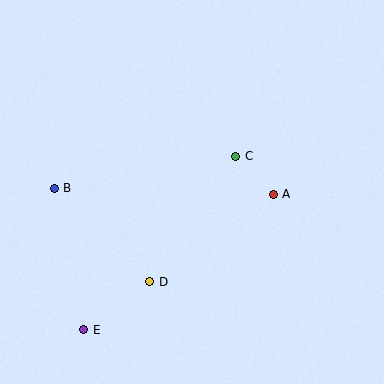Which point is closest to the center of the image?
Point C at (236, 156) is closest to the center.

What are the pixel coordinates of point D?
Point D is at (150, 282).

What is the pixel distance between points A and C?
The distance between A and C is 54 pixels.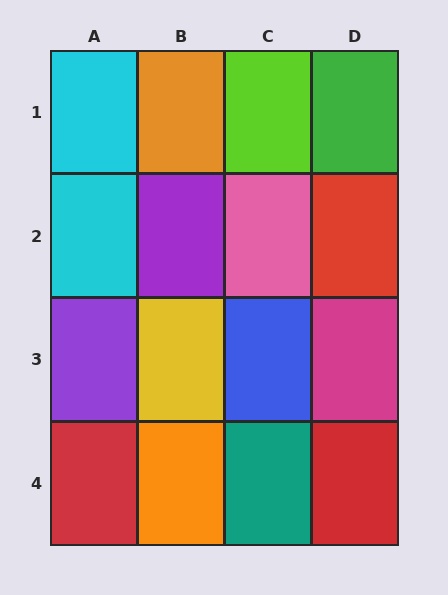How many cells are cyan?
2 cells are cyan.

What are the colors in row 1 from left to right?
Cyan, orange, lime, green.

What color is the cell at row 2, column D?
Red.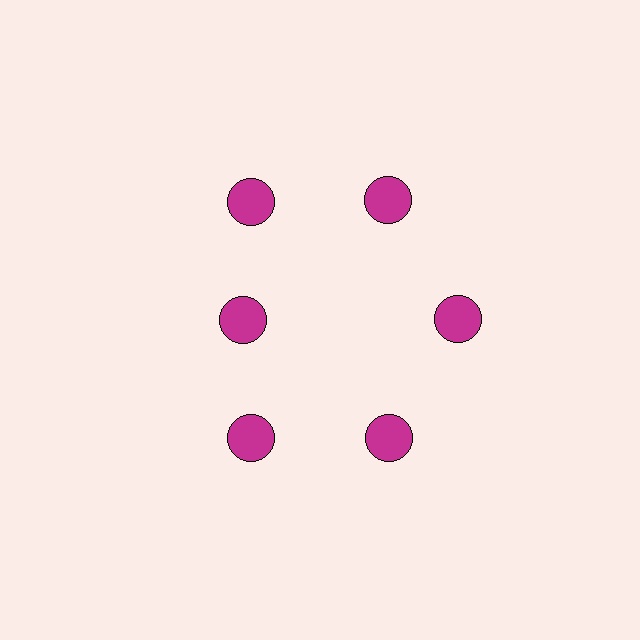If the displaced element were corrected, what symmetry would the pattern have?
It would have 6-fold rotational symmetry — the pattern would map onto itself every 60 degrees.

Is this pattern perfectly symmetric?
No. The 6 magenta circles are arranged in a ring, but one element near the 9 o'clock position is pulled inward toward the center, breaking the 6-fold rotational symmetry.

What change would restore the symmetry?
The symmetry would be restored by moving it outward, back onto the ring so that all 6 circles sit at equal angles and equal distance from the center.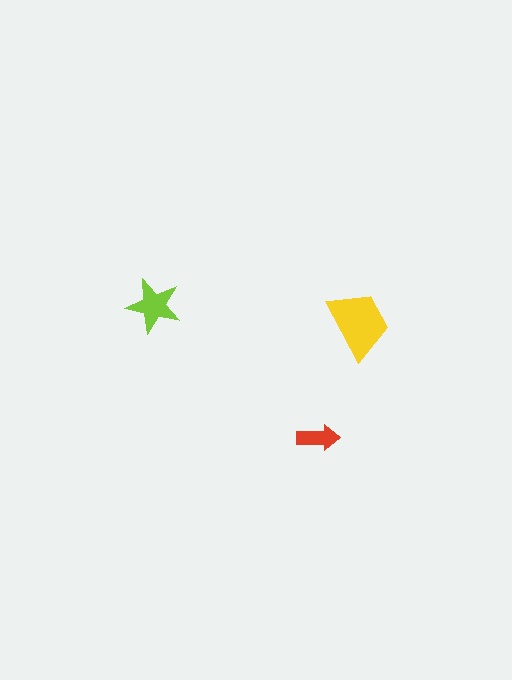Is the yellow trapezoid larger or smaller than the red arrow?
Larger.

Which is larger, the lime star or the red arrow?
The lime star.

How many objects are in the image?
There are 3 objects in the image.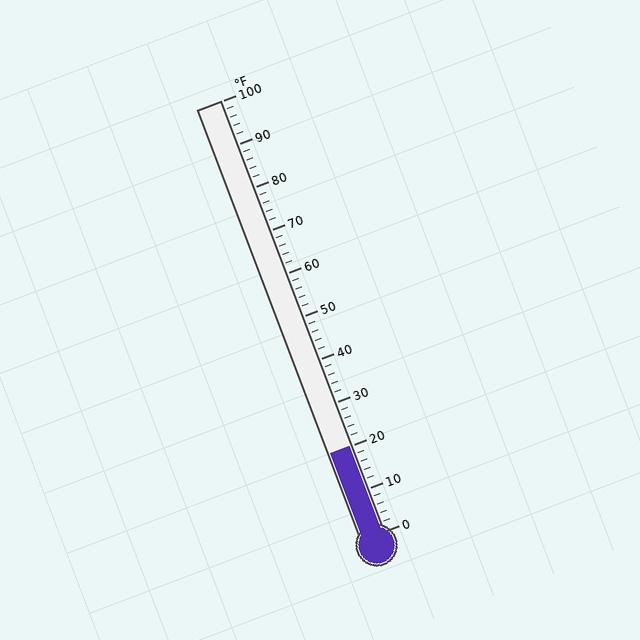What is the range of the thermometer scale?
The thermometer scale ranges from 0°F to 100°F.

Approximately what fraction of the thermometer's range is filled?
The thermometer is filled to approximately 20% of its range.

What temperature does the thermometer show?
The thermometer shows approximately 20°F.